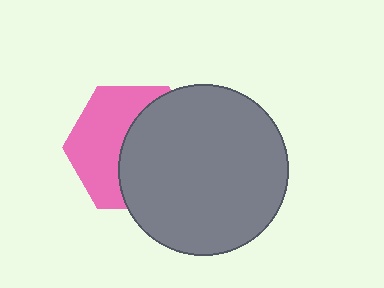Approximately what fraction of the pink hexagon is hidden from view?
Roughly 52% of the pink hexagon is hidden behind the gray circle.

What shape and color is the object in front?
The object in front is a gray circle.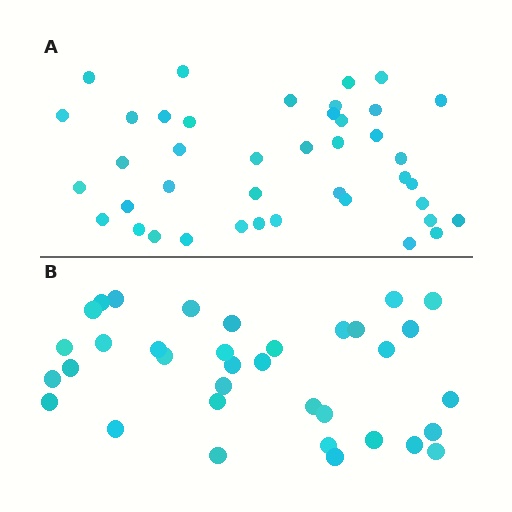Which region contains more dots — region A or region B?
Region A (the top region) has more dots.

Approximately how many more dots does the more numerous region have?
Region A has about 6 more dots than region B.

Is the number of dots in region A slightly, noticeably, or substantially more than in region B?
Region A has only slightly more — the two regions are fairly close. The ratio is roughly 1.2 to 1.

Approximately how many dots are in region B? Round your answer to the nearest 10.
About 40 dots. (The exact count is 35, which rounds to 40.)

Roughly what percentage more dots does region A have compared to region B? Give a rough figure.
About 15% more.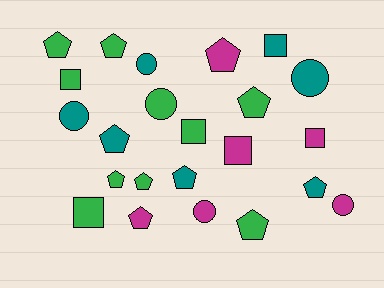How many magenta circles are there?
There are 2 magenta circles.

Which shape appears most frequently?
Pentagon, with 11 objects.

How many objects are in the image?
There are 23 objects.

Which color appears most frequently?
Green, with 10 objects.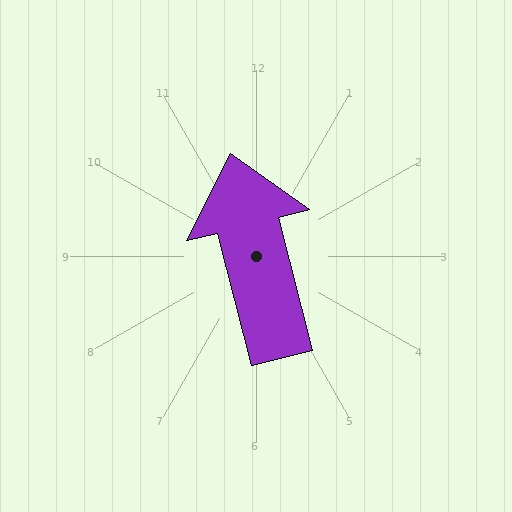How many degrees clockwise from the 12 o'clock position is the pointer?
Approximately 346 degrees.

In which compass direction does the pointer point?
North.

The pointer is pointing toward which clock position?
Roughly 12 o'clock.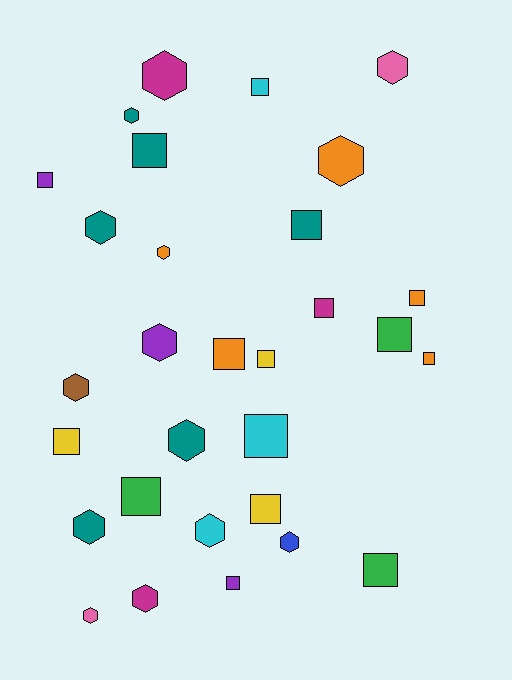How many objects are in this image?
There are 30 objects.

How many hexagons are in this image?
There are 14 hexagons.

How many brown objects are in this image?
There is 1 brown object.